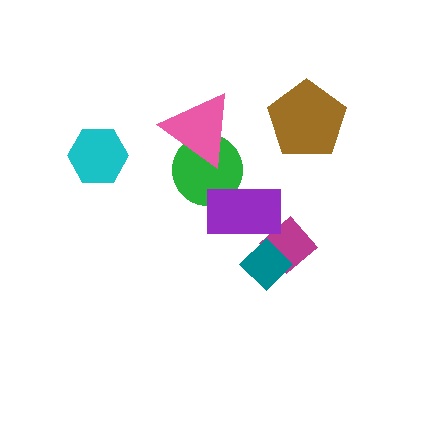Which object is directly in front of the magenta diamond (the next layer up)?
The teal diamond is directly in front of the magenta diamond.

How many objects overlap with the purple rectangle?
2 objects overlap with the purple rectangle.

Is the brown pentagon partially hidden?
No, no other shape covers it.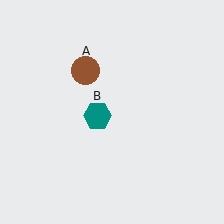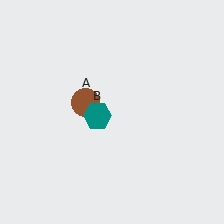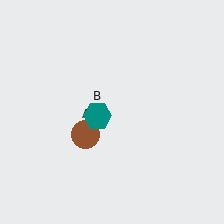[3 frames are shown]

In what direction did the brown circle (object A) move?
The brown circle (object A) moved down.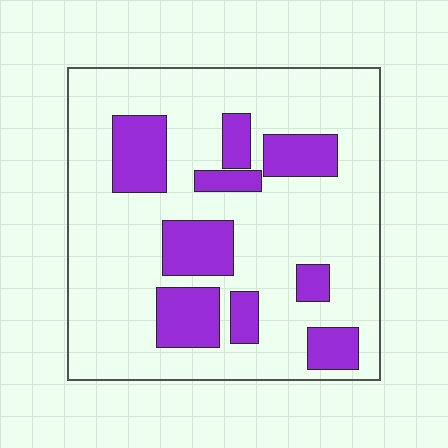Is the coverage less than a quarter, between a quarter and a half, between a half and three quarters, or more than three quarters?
Less than a quarter.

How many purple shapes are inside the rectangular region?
9.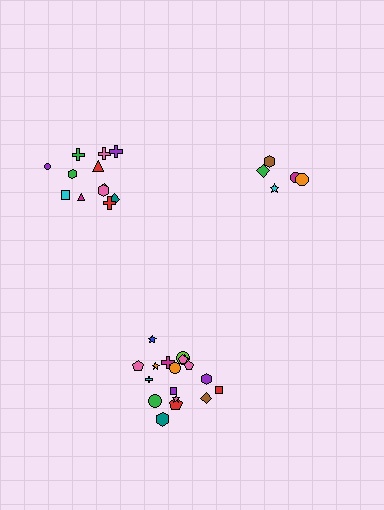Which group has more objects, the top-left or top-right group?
The top-left group.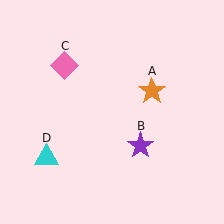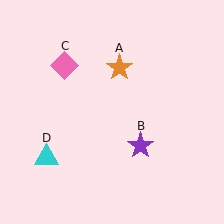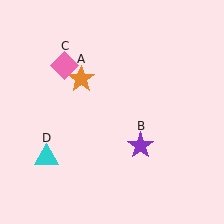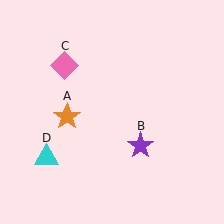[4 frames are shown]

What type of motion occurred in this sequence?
The orange star (object A) rotated counterclockwise around the center of the scene.